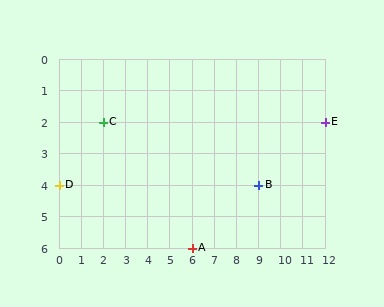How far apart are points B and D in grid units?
Points B and D are 9 columns apart.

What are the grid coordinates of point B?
Point B is at grid coordinates (9, 4).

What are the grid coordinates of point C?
Point C is at grid coordinates (2, 2).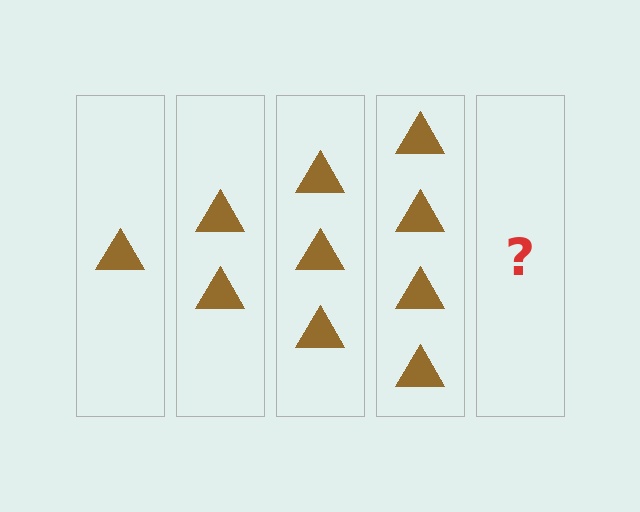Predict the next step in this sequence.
The next step is 5 triangles.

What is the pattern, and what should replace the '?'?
The pattern is that each step adds one more triangle. The '?' should be 5 triangles.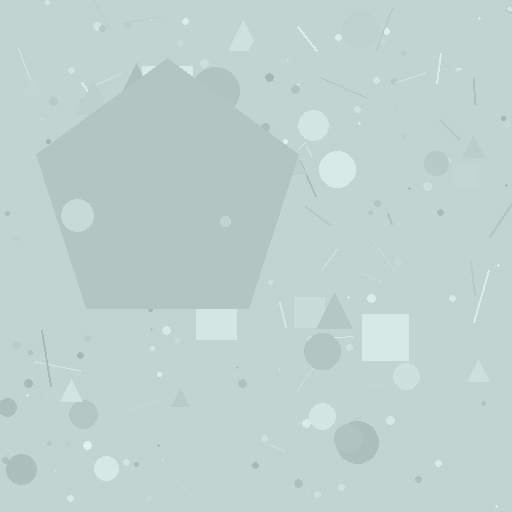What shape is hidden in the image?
A pentagon is hidden in the image.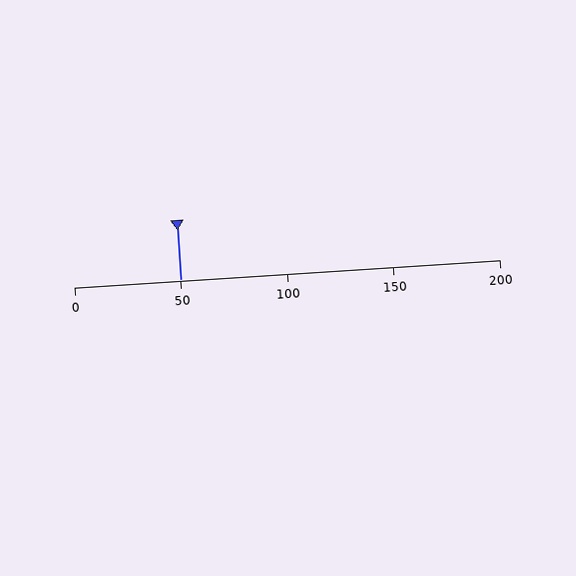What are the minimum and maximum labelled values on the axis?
The axis runs from 0 to 200.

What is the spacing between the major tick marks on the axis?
The major ticks are spaced 50 apart.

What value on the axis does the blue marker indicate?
The marker indicates approximately 50.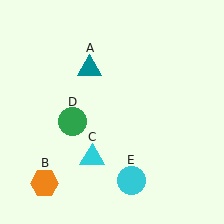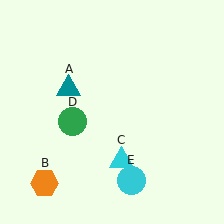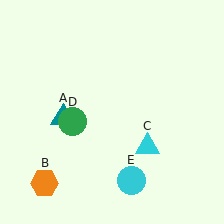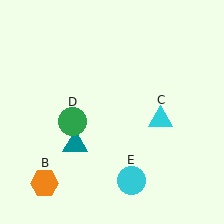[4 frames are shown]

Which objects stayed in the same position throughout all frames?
Orange hexagon (object B) and green circle (object D) and cyan circle (object E) remained stationary.